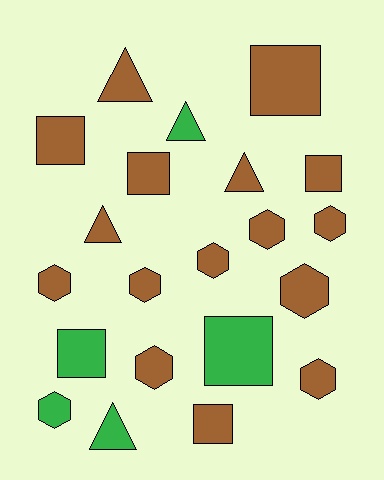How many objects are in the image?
There are 21 objects.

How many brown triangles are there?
There are 3 brown triangles.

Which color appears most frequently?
Brown, with 16 objects.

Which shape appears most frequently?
Hexagon, with 9 objects.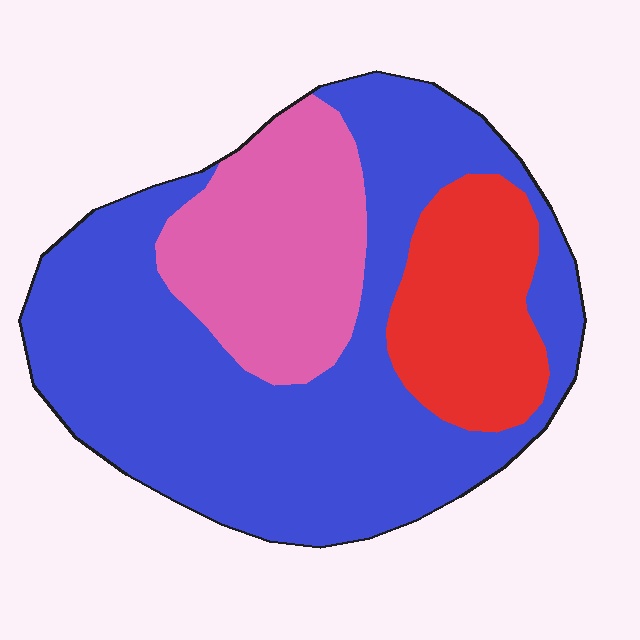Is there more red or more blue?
Blue.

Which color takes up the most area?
Blue, at roughly 60%.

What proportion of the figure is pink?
Pink takes up about one fifth (1/5) of the figure.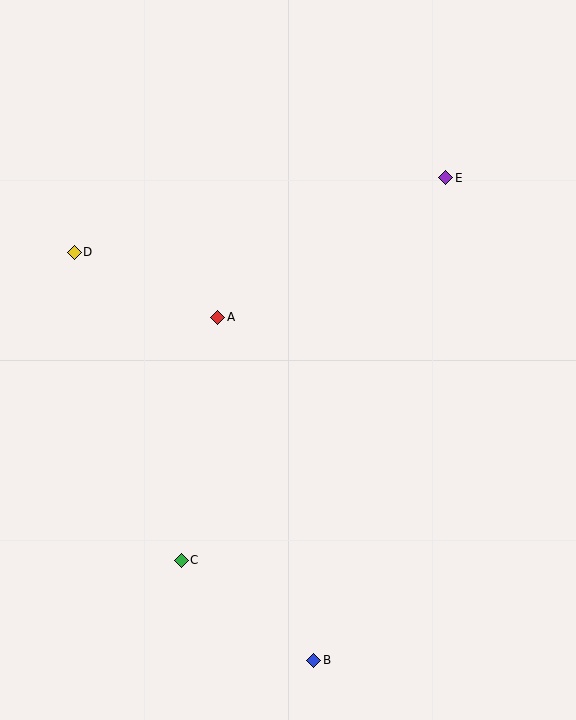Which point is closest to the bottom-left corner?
Point C is closest to the bottom-left corner.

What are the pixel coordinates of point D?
Point D is at (74, 252).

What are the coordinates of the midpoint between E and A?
The midpoint between E and A is at (332, 248).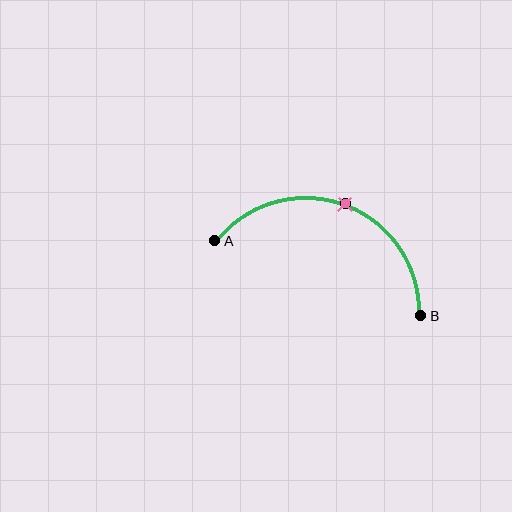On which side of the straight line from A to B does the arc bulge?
The arc bulges above the straight line connecting A and B.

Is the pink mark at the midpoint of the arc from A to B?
Yes. The pink mark lies on the arc at equal arc-length from both A and B — it is the arc midpoint.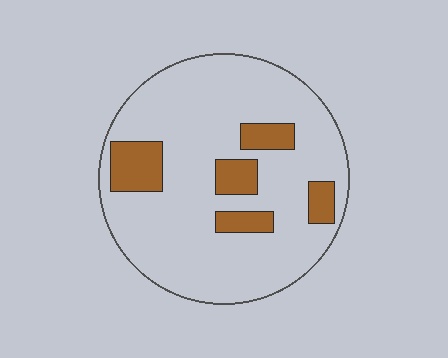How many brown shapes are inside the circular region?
5.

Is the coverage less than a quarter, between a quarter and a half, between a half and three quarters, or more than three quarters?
Less than a quarter.